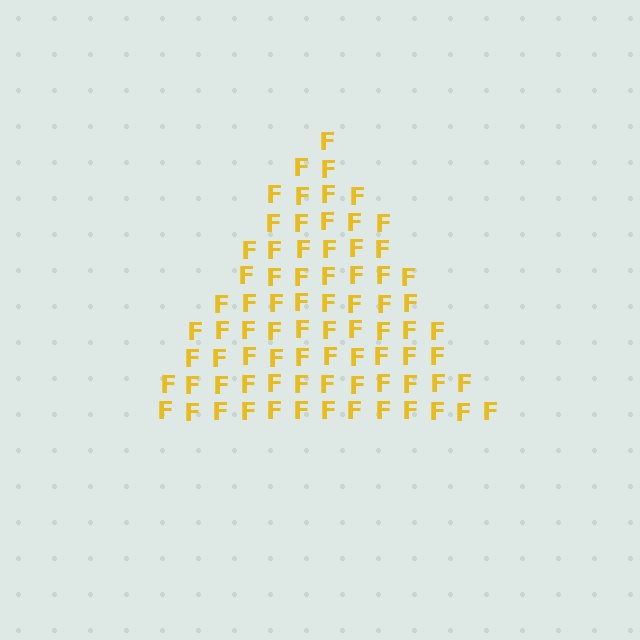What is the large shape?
The large shape is a triangle.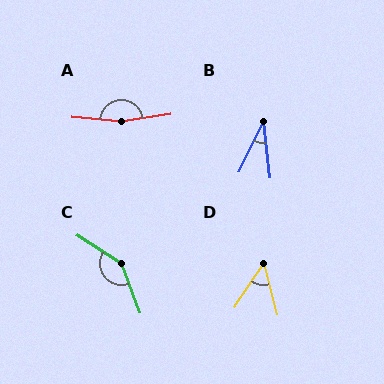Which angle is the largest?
A, at approximately 166 degrees.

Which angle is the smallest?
B, at approximately 33 degrees.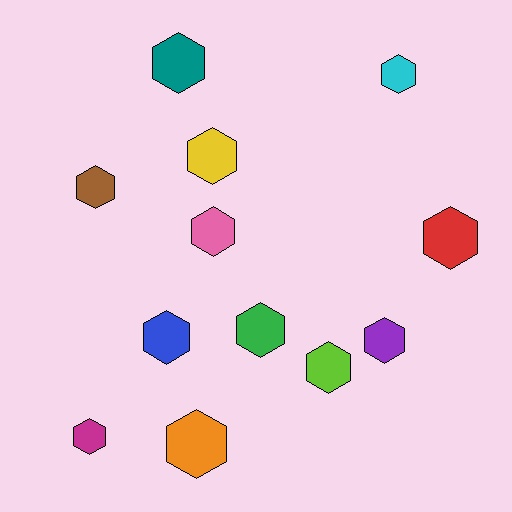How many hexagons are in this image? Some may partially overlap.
There are 12 hexagons.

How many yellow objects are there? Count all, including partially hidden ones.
There is 1 yellow object.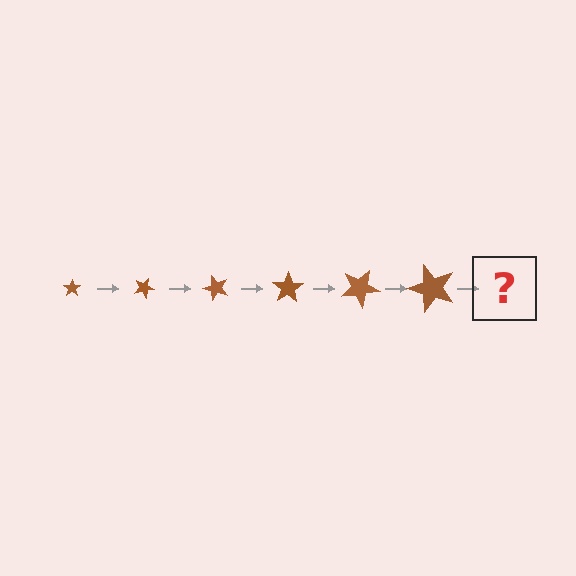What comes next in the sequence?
The next element should be a star, larger than the previous one and rotated 150 degrees from the start.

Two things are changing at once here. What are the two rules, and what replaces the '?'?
The two rules are that the star grows larger each step and it rotates 25 degrees each step. The '?' should be a star, larger than the previous one and rotated 150 degrees from the start.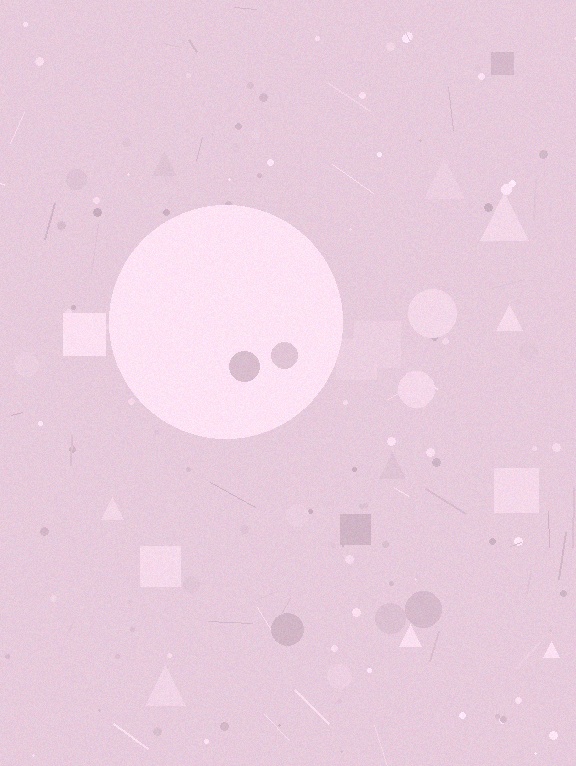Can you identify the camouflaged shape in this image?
The camouflaged shape is a circle.